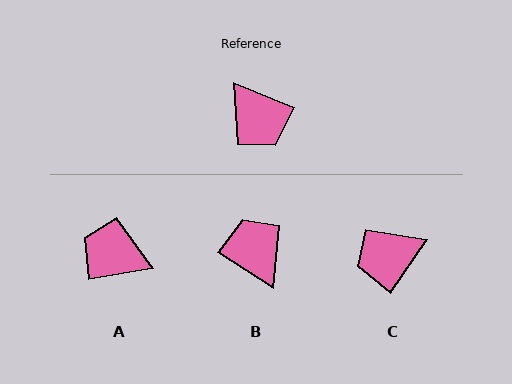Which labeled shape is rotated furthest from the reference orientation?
B, about 170 degrees away.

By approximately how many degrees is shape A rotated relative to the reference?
Approximately 148 degrees clockwise.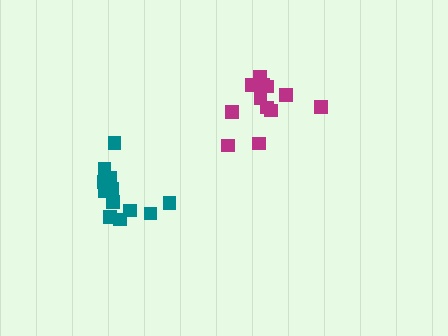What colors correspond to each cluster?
The clusters are colored: magenta, teal.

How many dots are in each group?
Group 1: 13 dots, Group 2: 12 dots (25 total).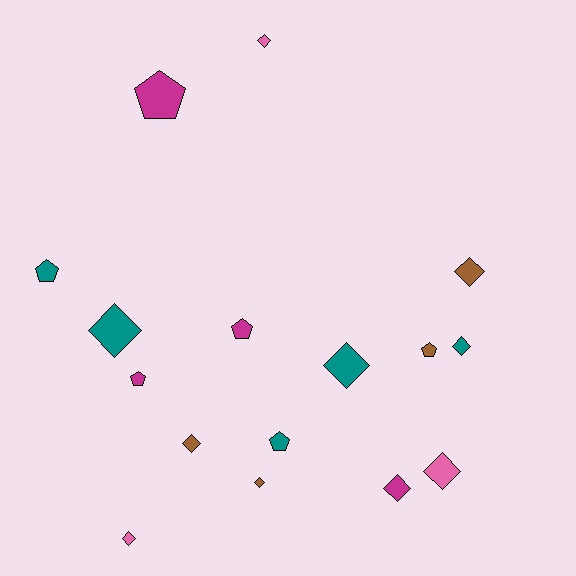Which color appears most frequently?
Teal, with 5 objects.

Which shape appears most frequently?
Diamond, with 10 objects.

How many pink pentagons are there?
There are no pink pentagons.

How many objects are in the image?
There are 16 objects.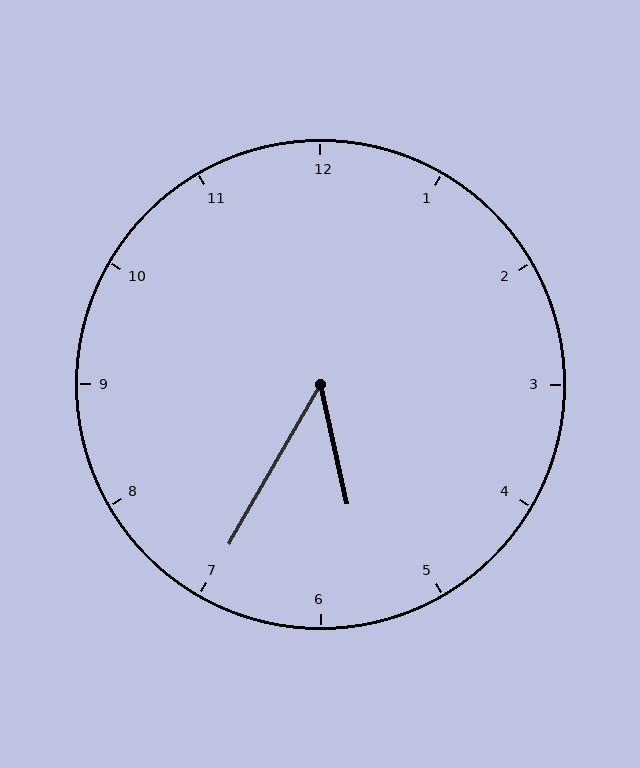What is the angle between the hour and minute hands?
Approximately 42 degrees.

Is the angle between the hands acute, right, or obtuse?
It is acute.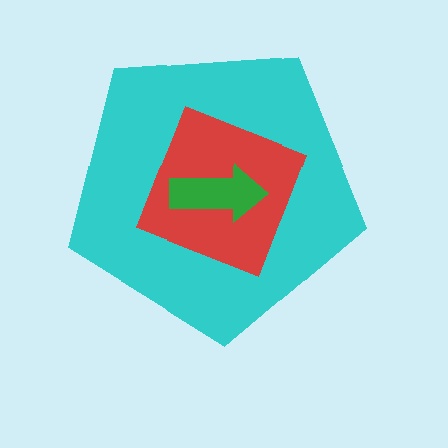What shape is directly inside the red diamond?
The green arrow.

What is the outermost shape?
The cyan pentagon.